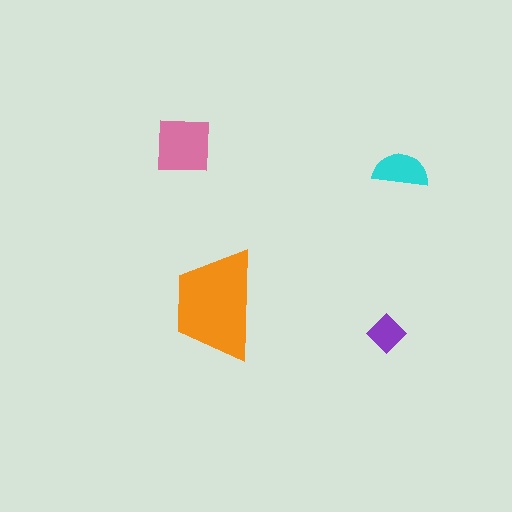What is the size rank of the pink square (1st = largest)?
2nd.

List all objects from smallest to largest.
The purple diamond, the cyan semicircle, the pink square, the orange trapezoid.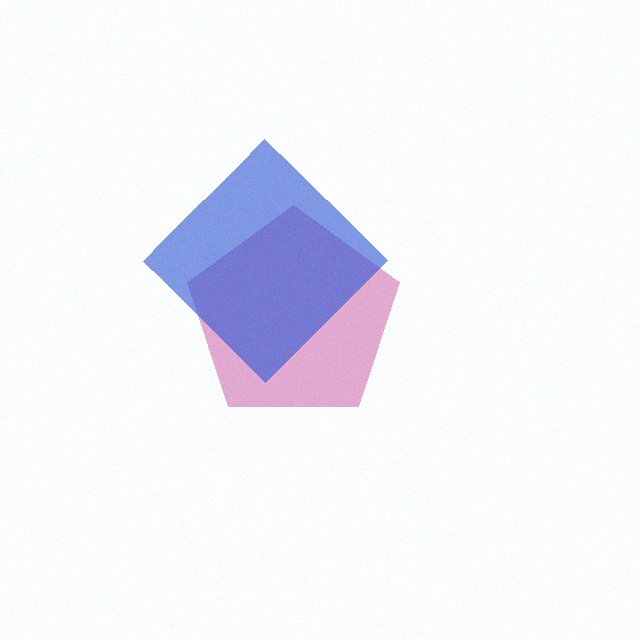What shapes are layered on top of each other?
The layered shapes are: a magenta pentagon, a blue diamond.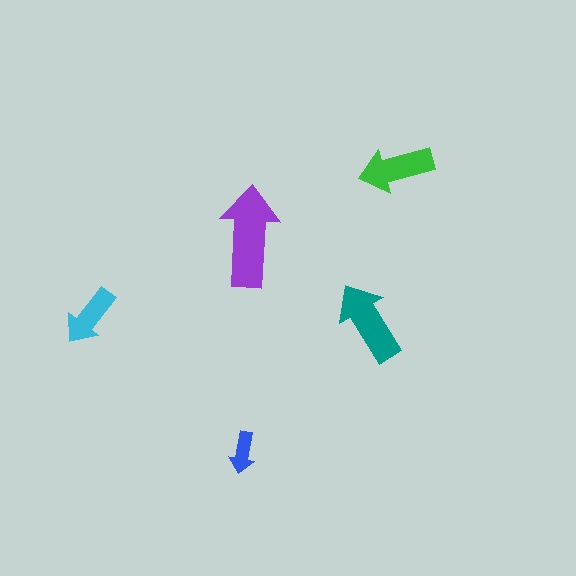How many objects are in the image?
There are 5 objects in the image.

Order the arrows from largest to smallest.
the purple one, the teal one, the green one, the cyan one, the blue one.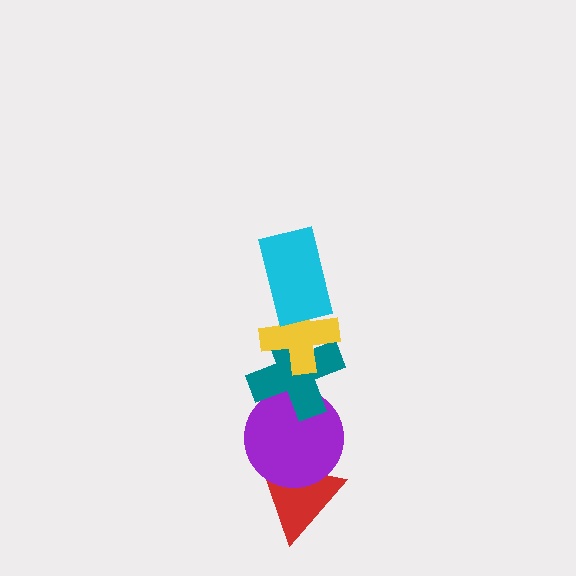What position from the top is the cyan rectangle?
The cyan rectangle is 1st from the top.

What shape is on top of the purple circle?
The teal cross is on top of the purple circle.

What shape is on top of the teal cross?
The yellow cross is on top of the teal cross.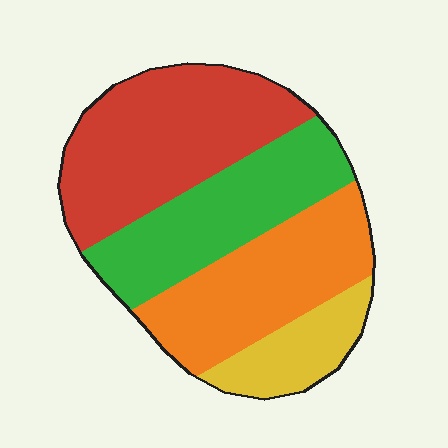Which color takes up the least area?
Yellow, at roughly 10%.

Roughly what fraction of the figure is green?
Green takes up about one quarter (1/4) of the figure.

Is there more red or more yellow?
Red.